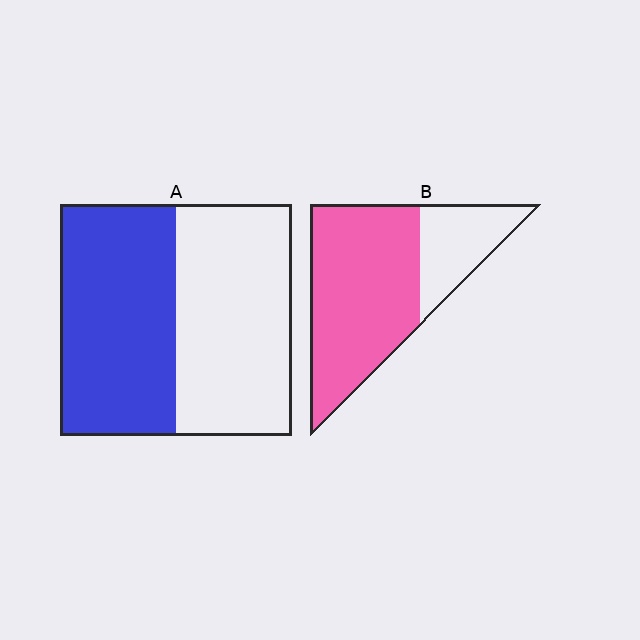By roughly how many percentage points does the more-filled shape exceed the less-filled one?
By roughly 25 percentage points (B over A).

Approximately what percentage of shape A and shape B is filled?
A is approximately 50% and B is approximately 75%.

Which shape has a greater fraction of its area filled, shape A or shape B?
Shape B.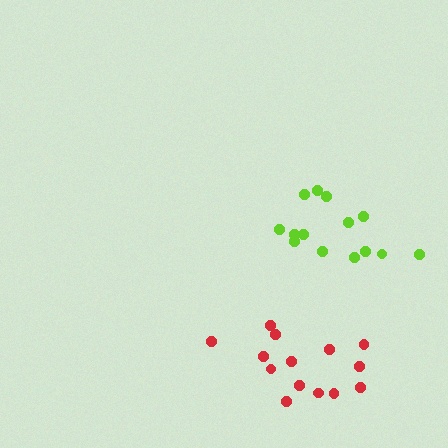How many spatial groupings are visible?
There are 2 spatial groupings.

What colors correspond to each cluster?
The clusters are colored: red, lime.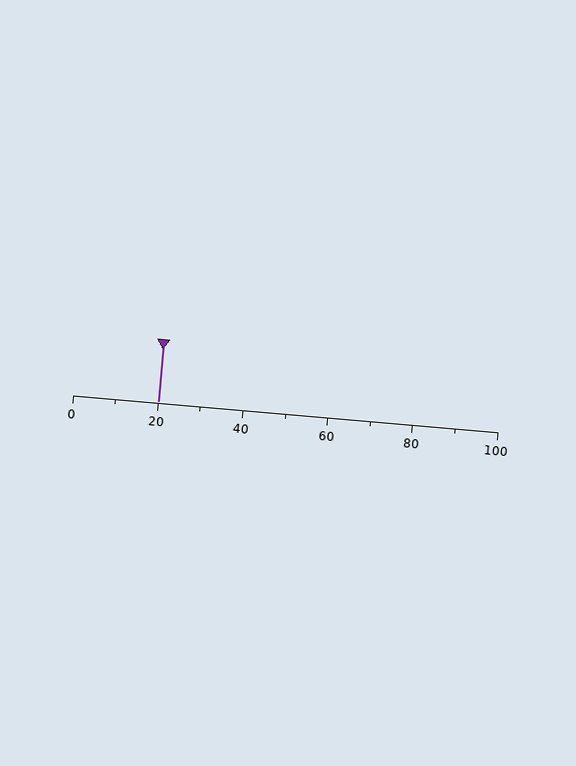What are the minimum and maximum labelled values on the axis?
The axis runs from 0 to 100.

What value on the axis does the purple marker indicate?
The marker indicates approximately 20.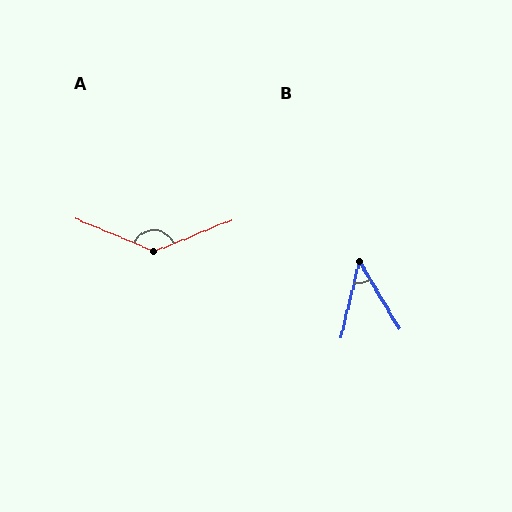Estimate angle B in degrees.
Approximately 44 degrees.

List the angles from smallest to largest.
B (44°), A (135°).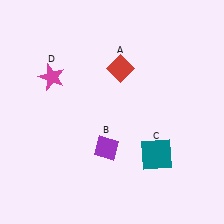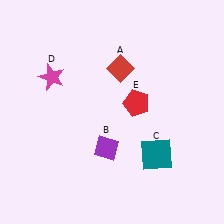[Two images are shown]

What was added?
A red pentagon (E) was added in Image 2.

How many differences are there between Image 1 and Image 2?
There is 1 difference between the two images.